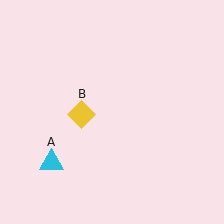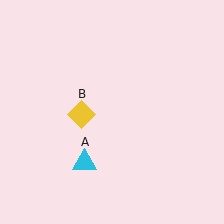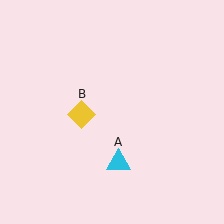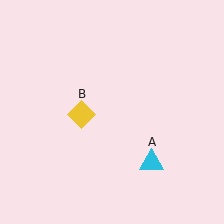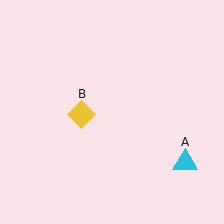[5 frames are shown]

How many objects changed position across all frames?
1 object changed position: cyan triangle (object A).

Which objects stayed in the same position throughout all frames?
Yellow diamond (object B) remained stationary.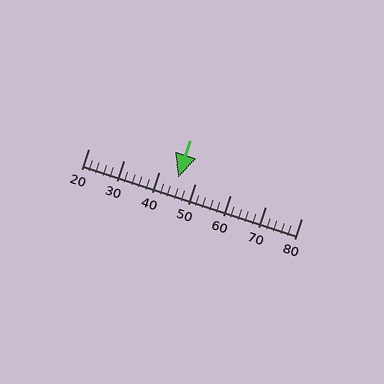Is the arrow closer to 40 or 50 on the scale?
The arrow is closer to 50.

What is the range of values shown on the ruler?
The ruler shows values from 20 to 80.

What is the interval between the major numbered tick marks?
The major tick marks are spaced 10 units apart.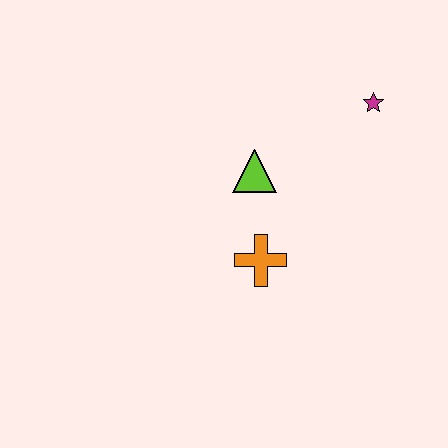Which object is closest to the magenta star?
The lime triangle is closest to the magenta star.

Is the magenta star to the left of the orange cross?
No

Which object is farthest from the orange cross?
The magenta star is farthest from the orange cross.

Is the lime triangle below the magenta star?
Yes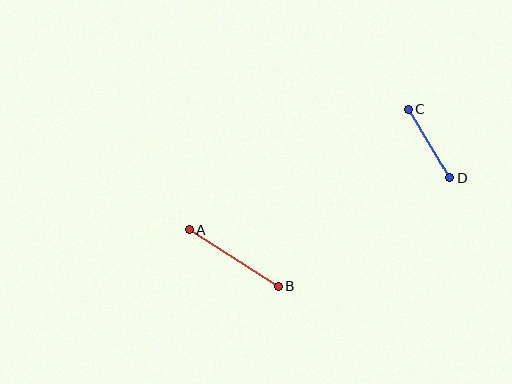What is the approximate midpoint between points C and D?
The midpoint is at approximately (429, 144) pixels.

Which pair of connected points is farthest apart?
Points A and B are farthest apart.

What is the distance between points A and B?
The distance is approximately 105 pixels.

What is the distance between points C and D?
The distance is approximately 81 pixels.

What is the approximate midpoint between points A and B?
The midpoint is at approximately (234, 258) pixels.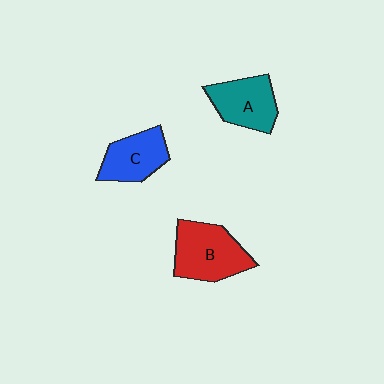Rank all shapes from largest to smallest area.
From largest to smallest: B (red), A (teal), C (blue).